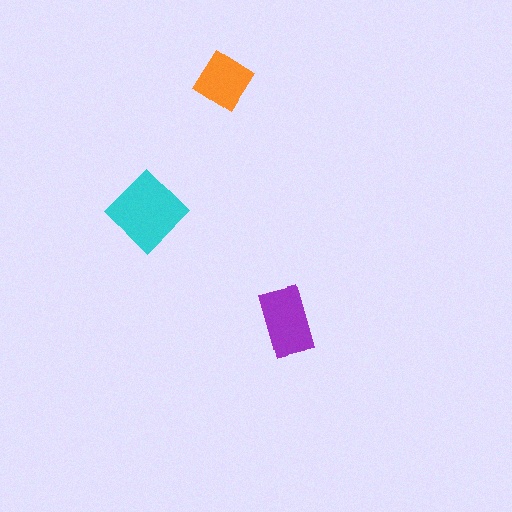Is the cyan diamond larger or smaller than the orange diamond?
Larger.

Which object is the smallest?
The orange diamond.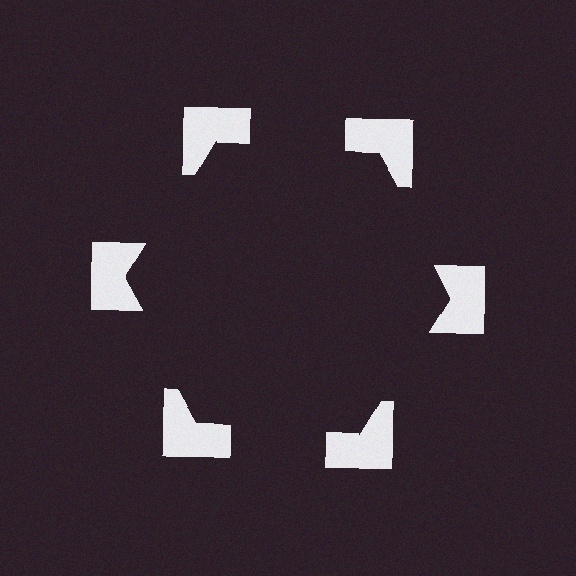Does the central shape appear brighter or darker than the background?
It typically appears slightly darker than the background, even though no actual brightness change is drawn.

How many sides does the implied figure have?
6 sides.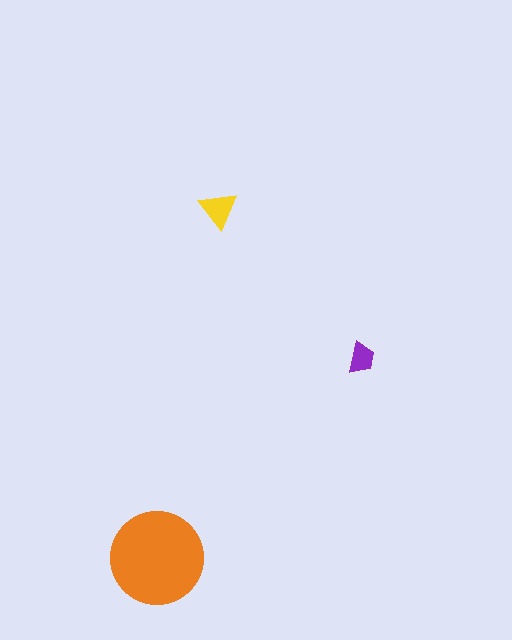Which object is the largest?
The orange circle.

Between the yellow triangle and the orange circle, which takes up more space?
The orange circle.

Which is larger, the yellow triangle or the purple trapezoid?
The yellow triangle.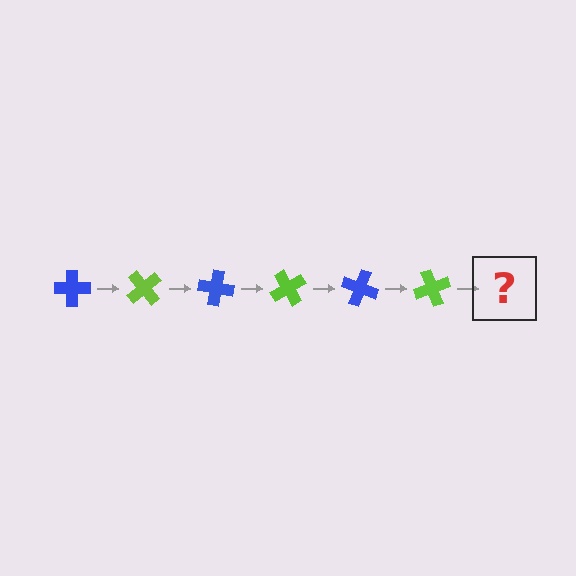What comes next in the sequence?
The next element should be a blue cross, rotated 300 degrees from the start.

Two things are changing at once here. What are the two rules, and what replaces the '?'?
The two rules are that it rotates 50 degrees each step and the color cycles through blue and lime. The '?' should be a blue cross, rotated 300 degrees from the start.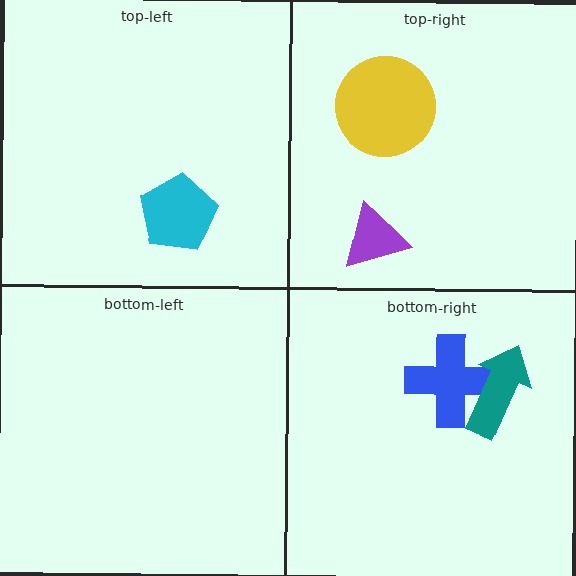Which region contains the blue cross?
The bottom-right region.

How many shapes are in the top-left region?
1.